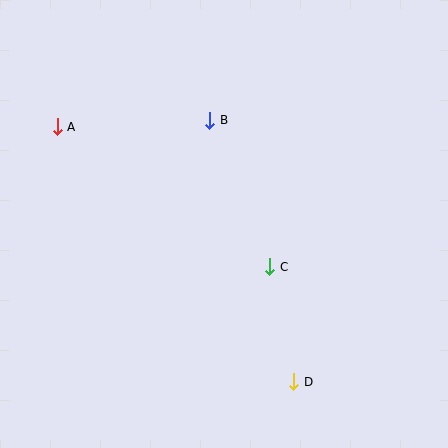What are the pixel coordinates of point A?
Point A is at (57, 127).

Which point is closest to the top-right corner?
Point B is closest to the top-right corner.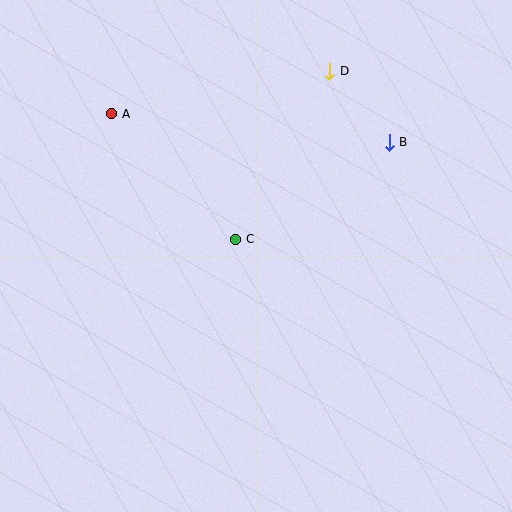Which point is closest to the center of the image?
Point C at (236, 239) is closest to the center.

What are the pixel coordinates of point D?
Point D is at (330, 71).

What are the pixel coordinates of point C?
Point C is at (236, 239).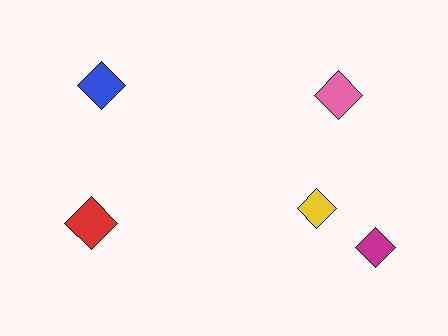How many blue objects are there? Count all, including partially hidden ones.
There is 1 blue object.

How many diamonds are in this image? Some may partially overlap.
There are 5 diamonds.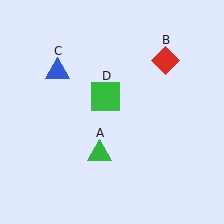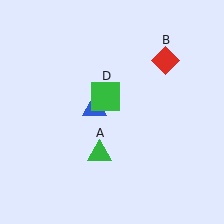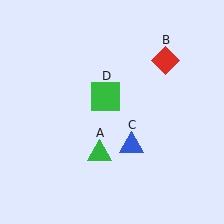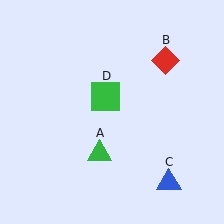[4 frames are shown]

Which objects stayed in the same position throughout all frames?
Green triangle (object A) and red diamond (object B) and green square (object D) remained stationary.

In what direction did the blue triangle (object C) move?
The blue triangle (object C) moved down and to the right.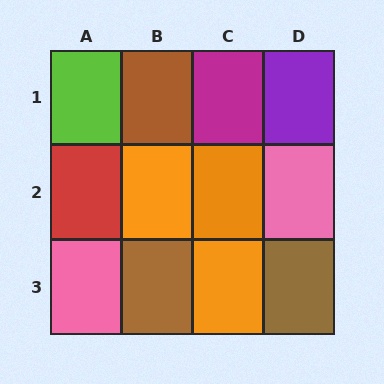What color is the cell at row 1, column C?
Magenta.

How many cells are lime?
1 cell is lime.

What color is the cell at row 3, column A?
Pink.